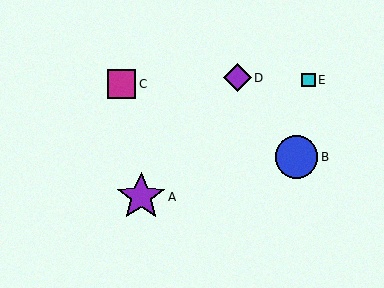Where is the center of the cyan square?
The center of the cyan square is at (308, 80).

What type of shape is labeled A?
Shape A is a purple star.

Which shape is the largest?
The purple star (labeled A) is the largest.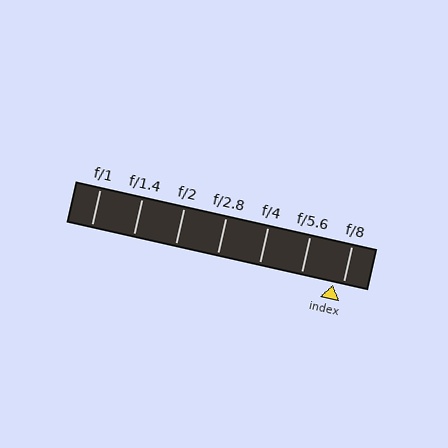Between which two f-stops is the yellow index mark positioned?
The index mark is between f/5.6 and f/8.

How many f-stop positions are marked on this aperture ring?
There are 7 f-stop positions marked.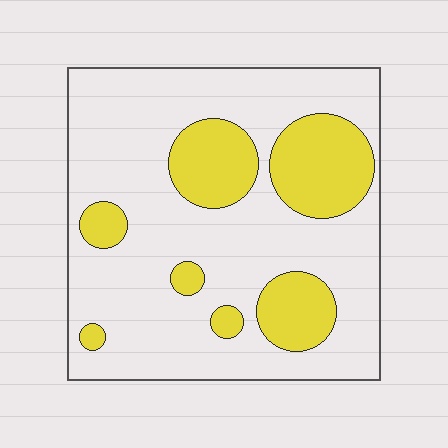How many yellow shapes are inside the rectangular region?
7.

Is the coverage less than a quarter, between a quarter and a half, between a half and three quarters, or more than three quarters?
Between a quarter and a half.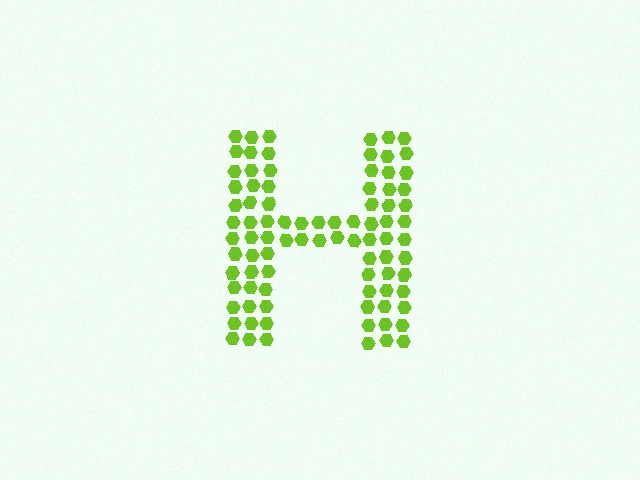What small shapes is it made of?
It is made of small hexagons.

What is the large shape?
The large shape is the letter H.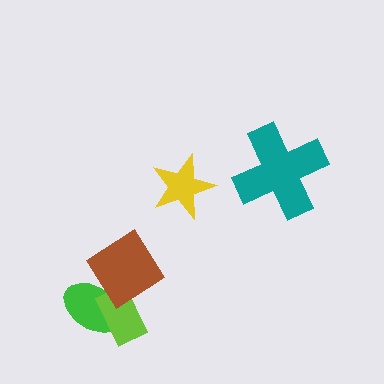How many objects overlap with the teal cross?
0 objects overlap with the teal cross.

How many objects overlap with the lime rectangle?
2 objects overlap with the lime rectangle.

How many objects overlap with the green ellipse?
2 objects overlap with the green ellipse.